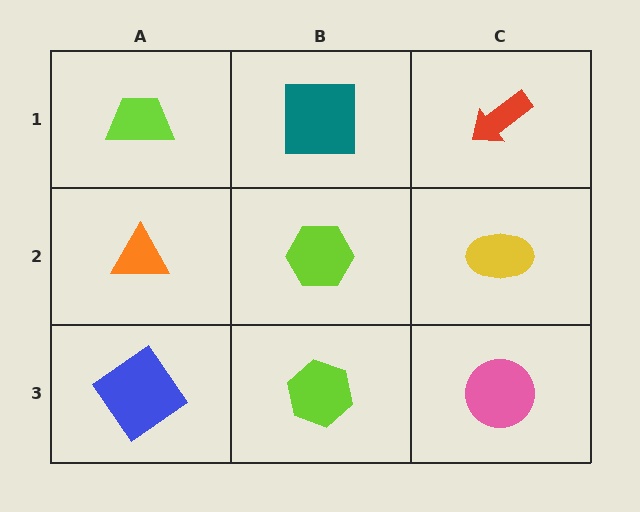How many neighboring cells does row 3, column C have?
2.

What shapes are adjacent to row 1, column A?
An orange triangle (row 2, column A), a teal square (row 1, column B).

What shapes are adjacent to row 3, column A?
An orange triangle (row 2, column A), a lime hexagon (row 3, column B).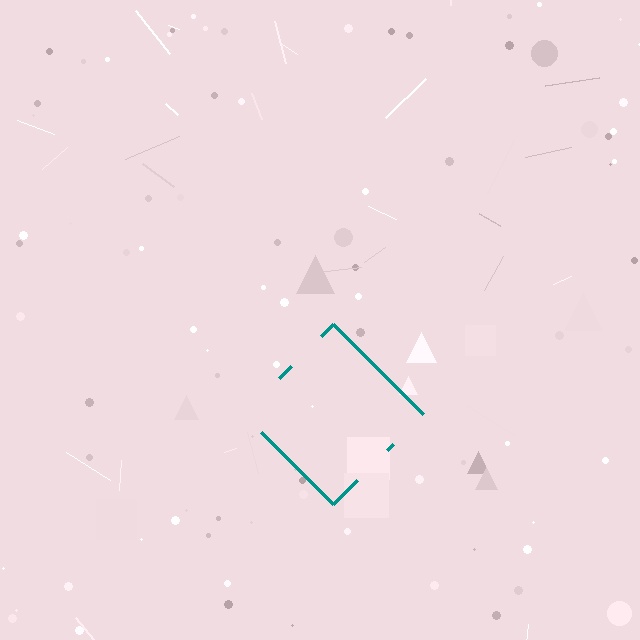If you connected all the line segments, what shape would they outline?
They would outline a diamond.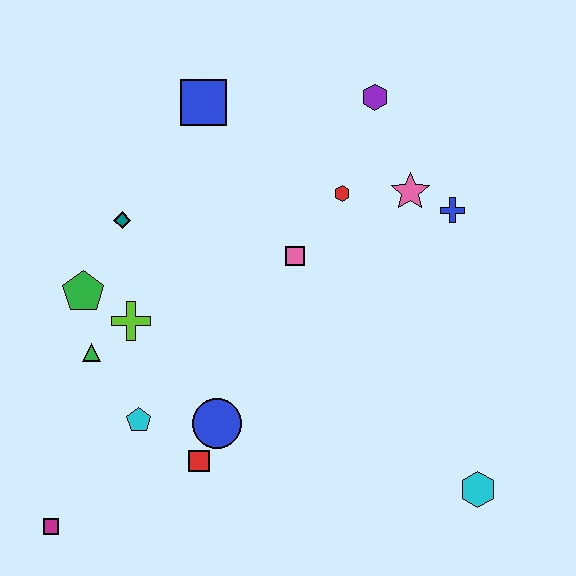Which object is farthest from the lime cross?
The cyan hexagon is farthest from the lime cross.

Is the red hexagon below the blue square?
Yes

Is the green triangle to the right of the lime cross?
No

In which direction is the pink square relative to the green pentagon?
The pink square is to the right of the green pentagon.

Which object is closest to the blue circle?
The red square is closest to the blue circle.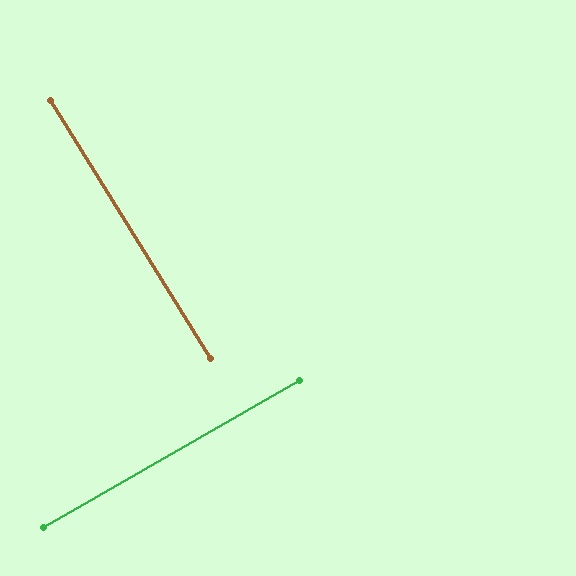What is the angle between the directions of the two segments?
Approximately 88 degrees.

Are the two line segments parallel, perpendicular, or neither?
Perpendicular — they meet at approximately 88°.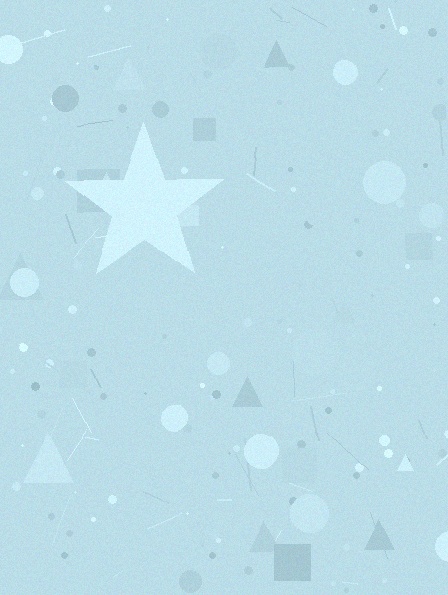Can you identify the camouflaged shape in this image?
The camouflaged shape is a star.